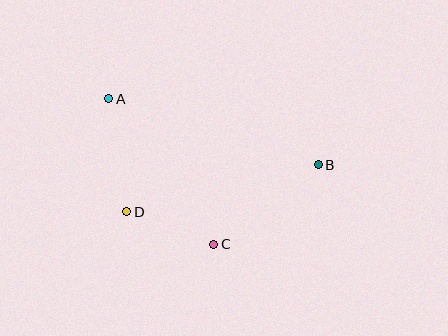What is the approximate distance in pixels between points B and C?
The distance between B and C is approximately 131 pixels.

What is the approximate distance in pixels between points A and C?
The distance between A and C is approximately 179 pixels.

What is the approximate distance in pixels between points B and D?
The distance between B and D is approximately 197 pixels.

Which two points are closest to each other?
Points C and D are closest to each other.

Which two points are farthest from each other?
Points A and B are farthest from each other.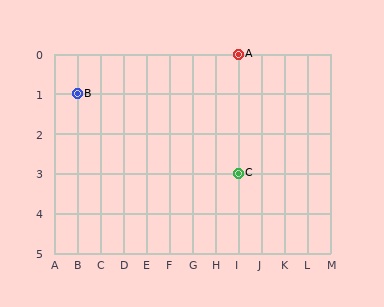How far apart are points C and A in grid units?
Points C and A are 3 rows apart.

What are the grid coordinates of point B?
Point B is at grid coordinates (B, 1).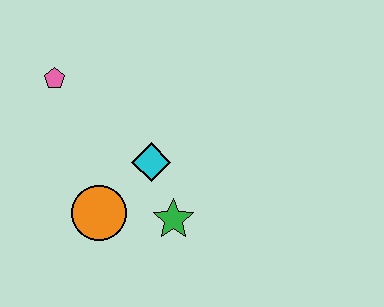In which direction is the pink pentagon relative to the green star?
The pink pentagon is above the green star.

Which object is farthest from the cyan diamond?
The pink pentagon is farthest from the cyan diamond.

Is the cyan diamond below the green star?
No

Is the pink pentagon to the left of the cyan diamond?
Yes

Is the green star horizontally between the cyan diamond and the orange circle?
No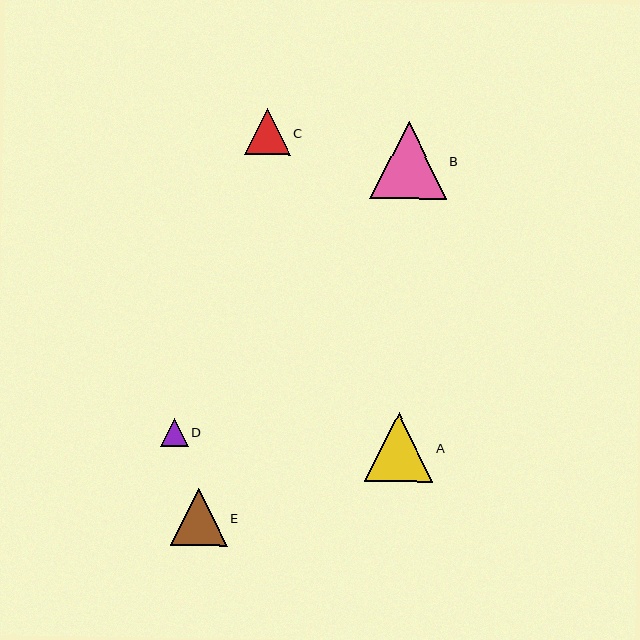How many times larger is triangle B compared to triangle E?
Triangle B is approximately 1.3 times the size of triangle E.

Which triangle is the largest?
Triangle B is the largest with a size of approximately 77 pixels.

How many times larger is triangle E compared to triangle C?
Triangle E is approximately 1.2 times the size of triangle C.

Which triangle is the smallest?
Triangle D is the smallest with a size of approximately 28 pixels.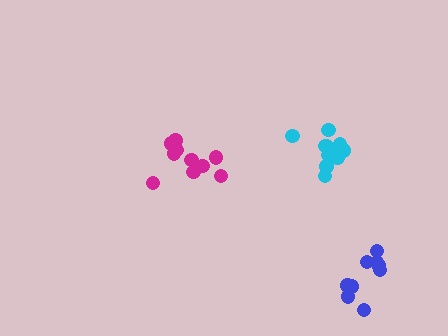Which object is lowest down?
The blue cluster is bottommost.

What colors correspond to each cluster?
The clusters are colored: cyan, magenta, blue.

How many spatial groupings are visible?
There are 3 spatial groupings.